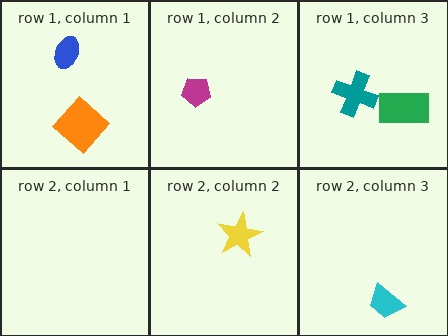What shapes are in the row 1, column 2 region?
The magenta pentagon.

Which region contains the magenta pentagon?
The row 1, column 2 region.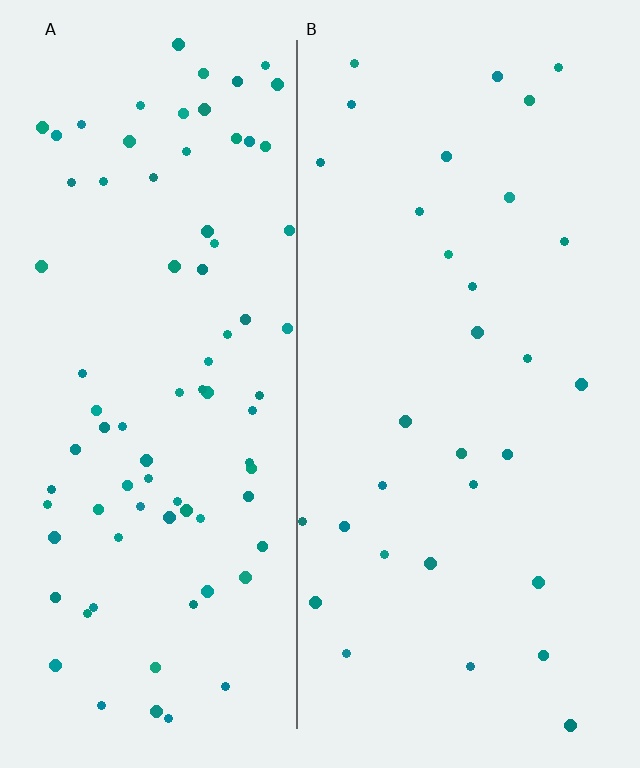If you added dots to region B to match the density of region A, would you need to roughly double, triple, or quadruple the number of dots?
Approximately triple.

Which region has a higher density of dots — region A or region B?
A (the left).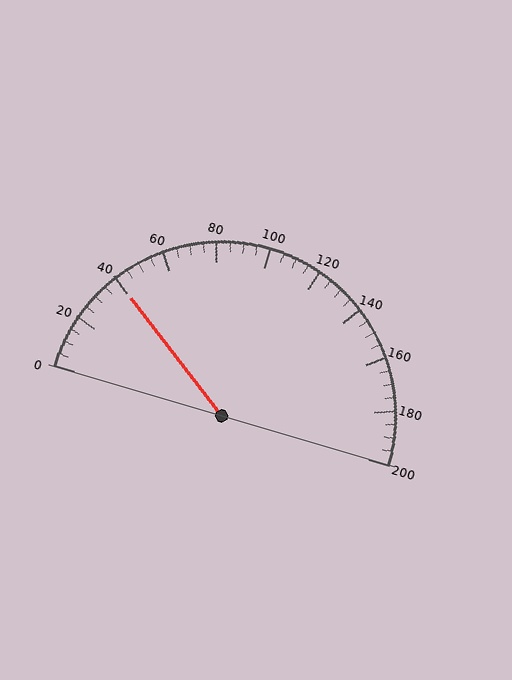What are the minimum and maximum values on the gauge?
The gauge ranges from 0 to 200.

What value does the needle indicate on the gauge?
The needle indicates approximately 40.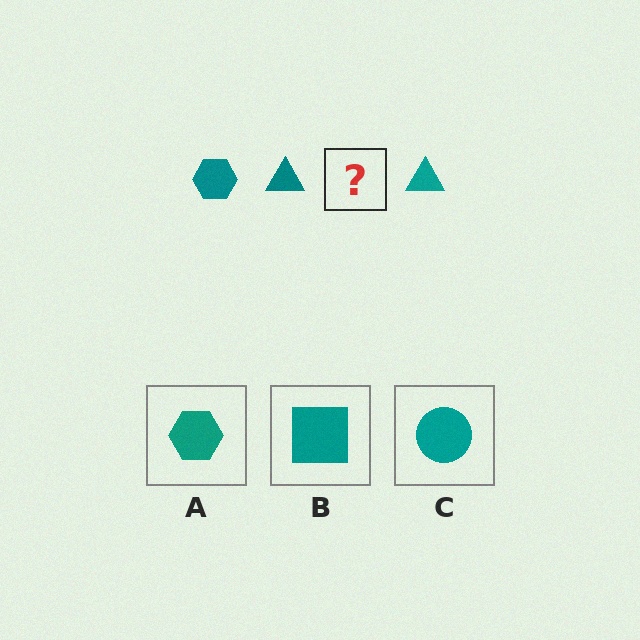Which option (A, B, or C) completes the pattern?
A.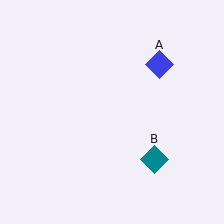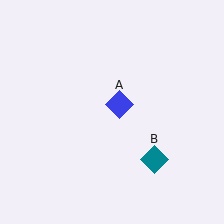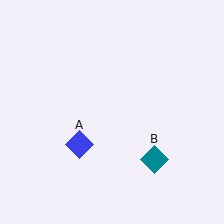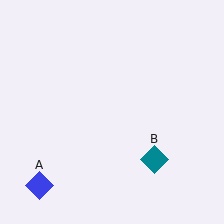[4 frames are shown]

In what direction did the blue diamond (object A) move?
The blue diamond (object A) moved down and to the left.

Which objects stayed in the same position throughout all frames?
Teal diamond (object B) remained stationary.